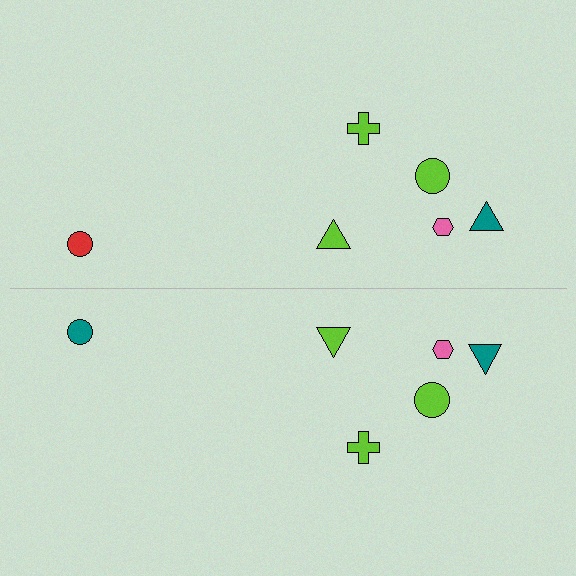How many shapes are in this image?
There are 12 shapes in this image.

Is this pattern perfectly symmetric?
No, the pattern is not perfectly symmetric. The teal circle on the bottom side breaks the symmetry — its mirror counterpart is red.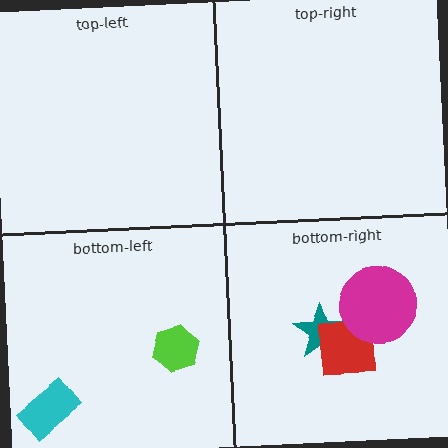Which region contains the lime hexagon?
The bottom-left region.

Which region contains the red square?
The bottom-right region.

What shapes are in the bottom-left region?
The lime hexagon, the cyan rectangle.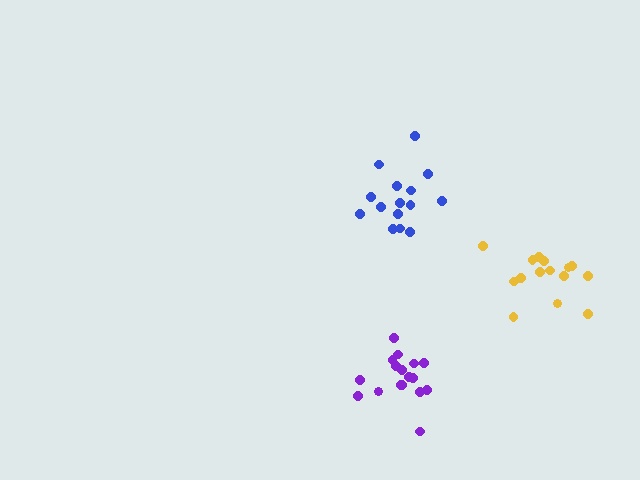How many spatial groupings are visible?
There are 3 spatial groupings.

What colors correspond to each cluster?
The clusters are colored: yellow, blue, purple.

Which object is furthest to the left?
The purple cluster is leftmost.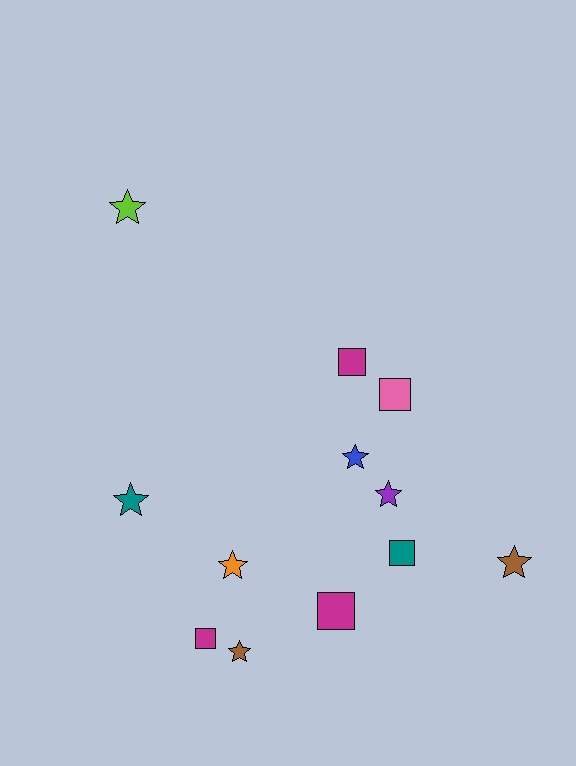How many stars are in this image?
There are 7 stars.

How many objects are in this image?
There are 12 objects.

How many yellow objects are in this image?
There are no yellow objects.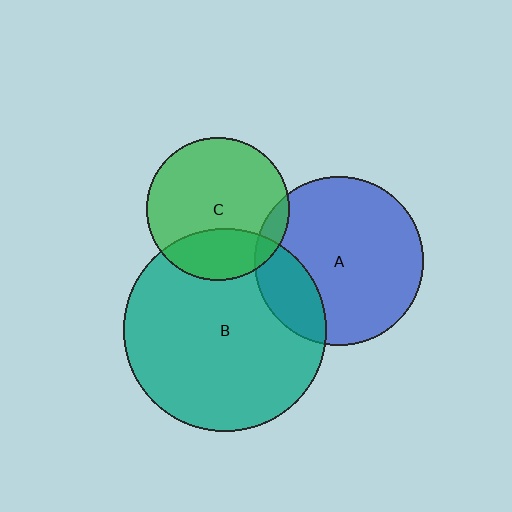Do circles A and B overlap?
Yes.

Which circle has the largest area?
Circle B (teal).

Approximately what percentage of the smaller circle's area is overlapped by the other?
Approximately 20%.